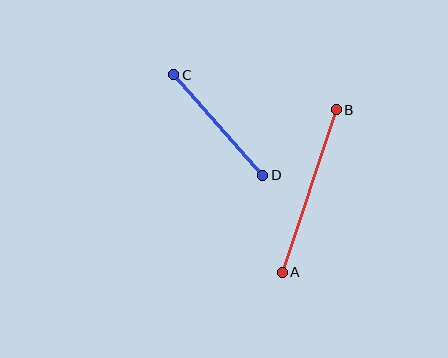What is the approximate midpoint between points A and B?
The midpoint is at approximately (309, 191) pixels.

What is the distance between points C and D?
The distance is approximately 134 pixels.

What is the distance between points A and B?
The distance is approximately 171 pixels.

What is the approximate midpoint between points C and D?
The midpoint is at approximately (218, 125) pixels.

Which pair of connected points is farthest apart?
Points A and B are farthest apart.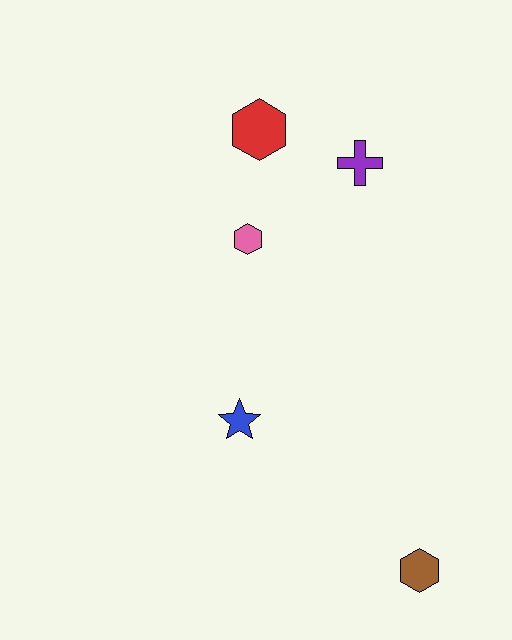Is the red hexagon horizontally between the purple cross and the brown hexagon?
No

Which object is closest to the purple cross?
The red hexagon is closest to the purple cross.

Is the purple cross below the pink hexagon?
No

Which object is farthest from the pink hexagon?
The brown hexagon is farthest from the pink hexagon.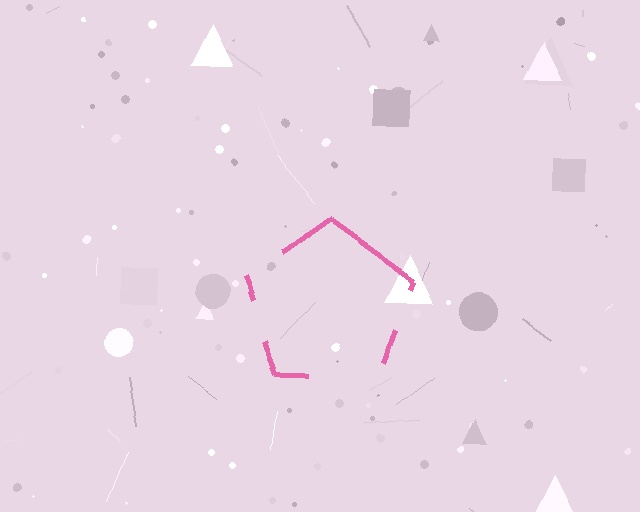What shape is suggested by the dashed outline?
The dashed outline suggests a pentagon.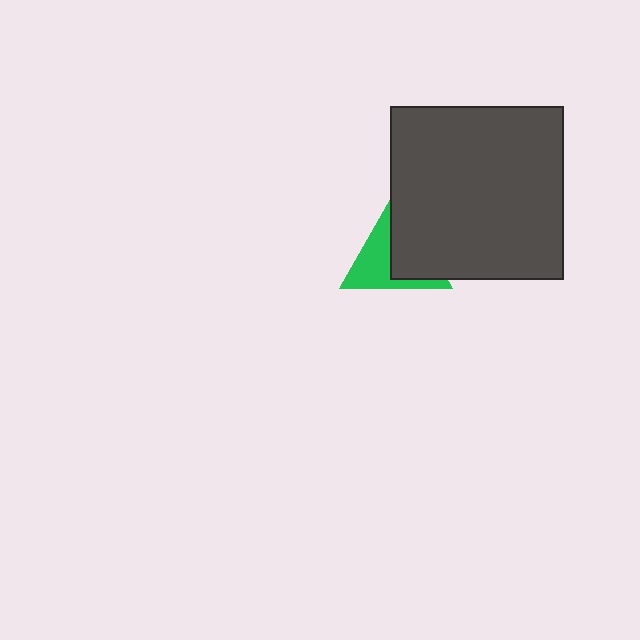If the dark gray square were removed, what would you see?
You would see the complete green triangle.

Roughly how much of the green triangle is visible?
About half of it is visible (roughly 50%).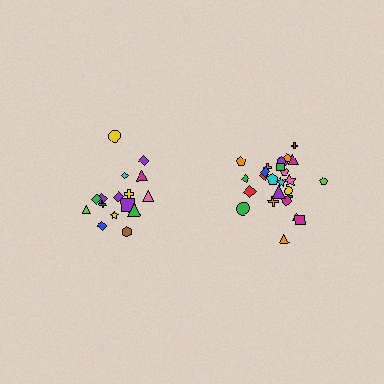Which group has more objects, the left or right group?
The right group.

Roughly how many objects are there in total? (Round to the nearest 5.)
Roughly 45 objects in total.